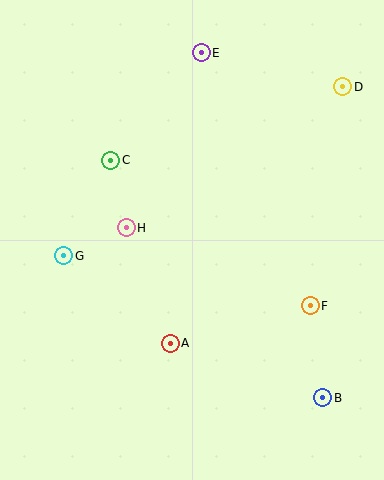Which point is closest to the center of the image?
Point H at (126, 228) is closest to the center.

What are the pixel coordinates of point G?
Point G is at (64, 256).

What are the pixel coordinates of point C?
Point C is at (111, 160).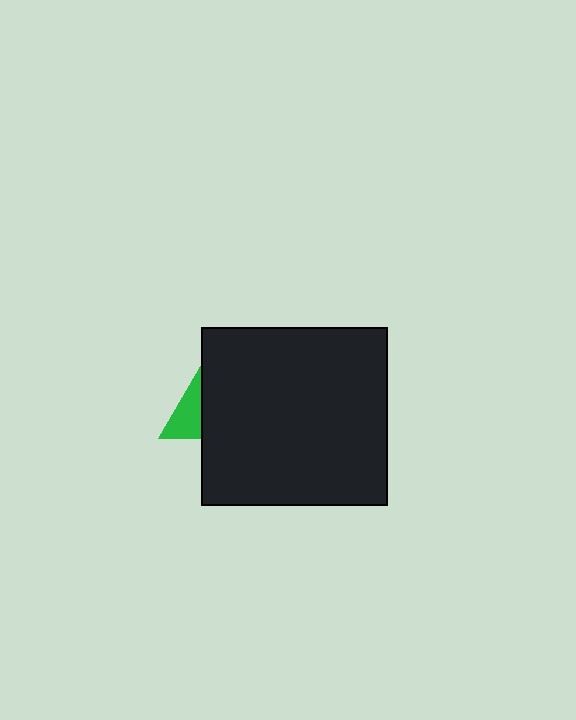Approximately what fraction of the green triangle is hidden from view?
Roughly 70% of the green triangle is hidden behind the black rectangle.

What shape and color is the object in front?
The object in front is a black rectangle.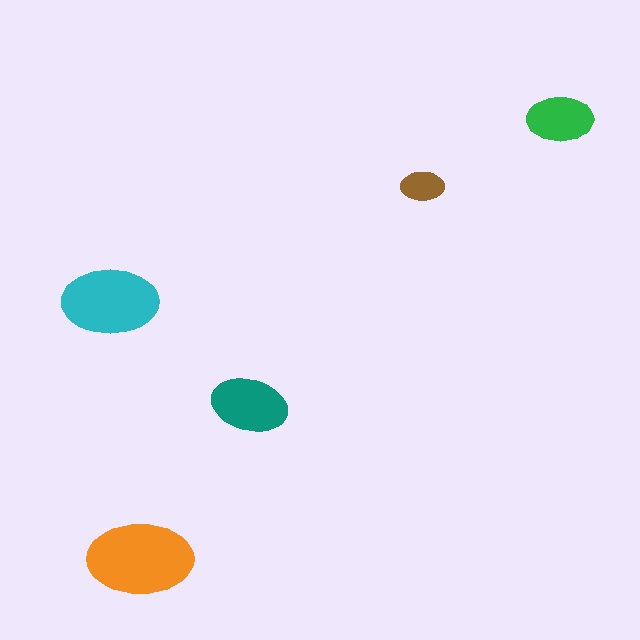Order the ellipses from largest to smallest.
the orange one, the cyan one, the teal one, the green one, the brown one.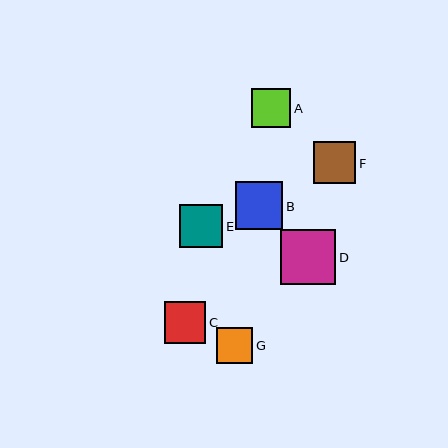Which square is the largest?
Square D is the largest with a size of approximately 55 pixels.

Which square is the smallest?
Square G is the smallest with a size of approximately 36 pixels.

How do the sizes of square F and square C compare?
Square F and square C are approximately the same size.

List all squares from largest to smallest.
From largest to smallest: D, B, E, F, C, A, G.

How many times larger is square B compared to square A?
Square B is approximately 1.2 times the size of square A.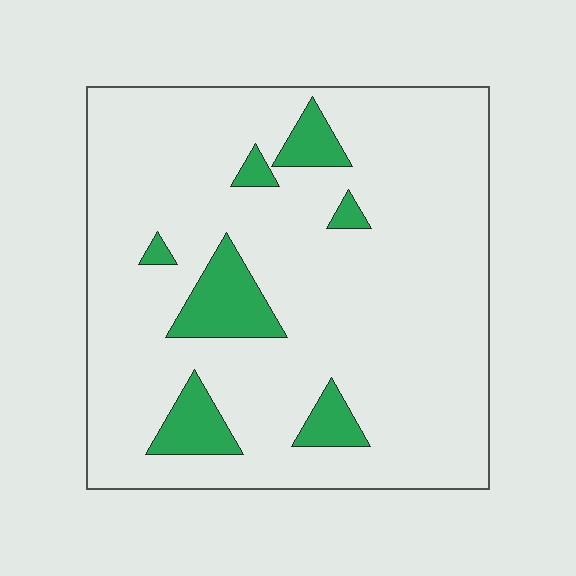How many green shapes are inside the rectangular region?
7.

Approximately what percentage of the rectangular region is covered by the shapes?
Approximately 10%.